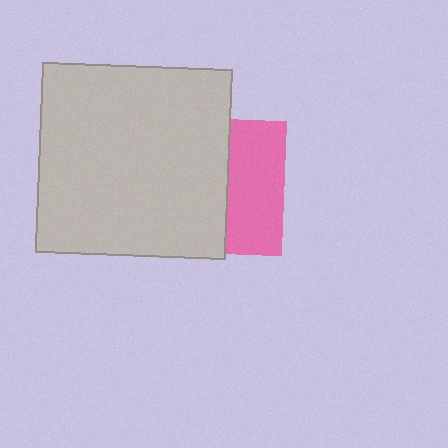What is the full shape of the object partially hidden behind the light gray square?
The partially hidden object is a pink square.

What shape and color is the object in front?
The object in front is a light gray square.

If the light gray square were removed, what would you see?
You would see the complete pink square.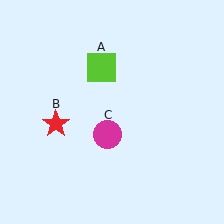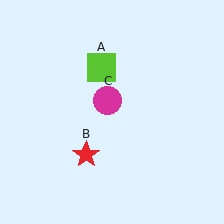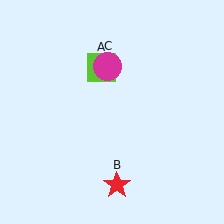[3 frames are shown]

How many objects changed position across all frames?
2 objects changed position: red star (object B), magenta circle (object C).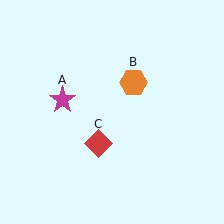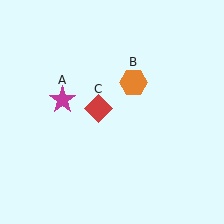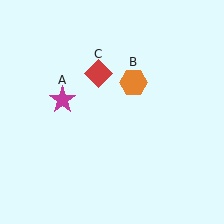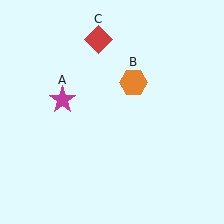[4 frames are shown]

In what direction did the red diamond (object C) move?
The red diamond (object C) moved up.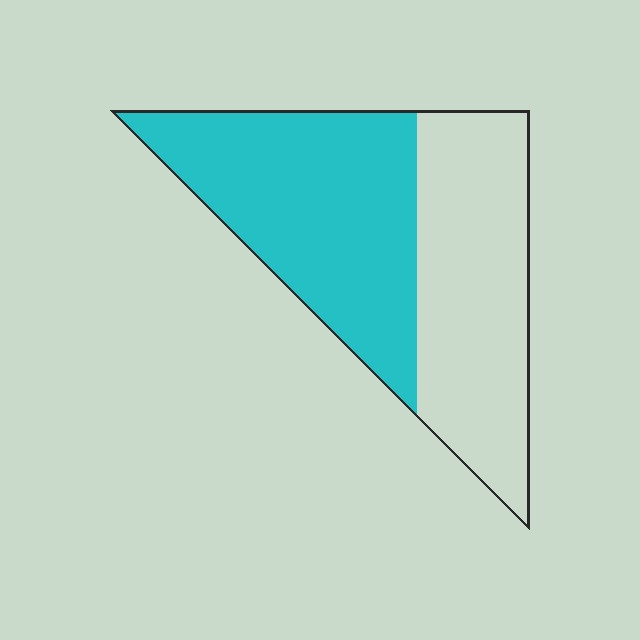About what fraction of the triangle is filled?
About one half (1/2).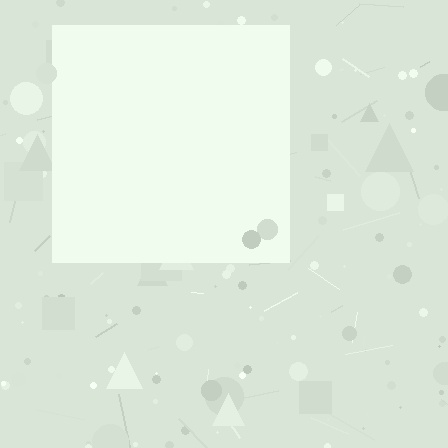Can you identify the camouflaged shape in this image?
The camouflaged shape is a square.